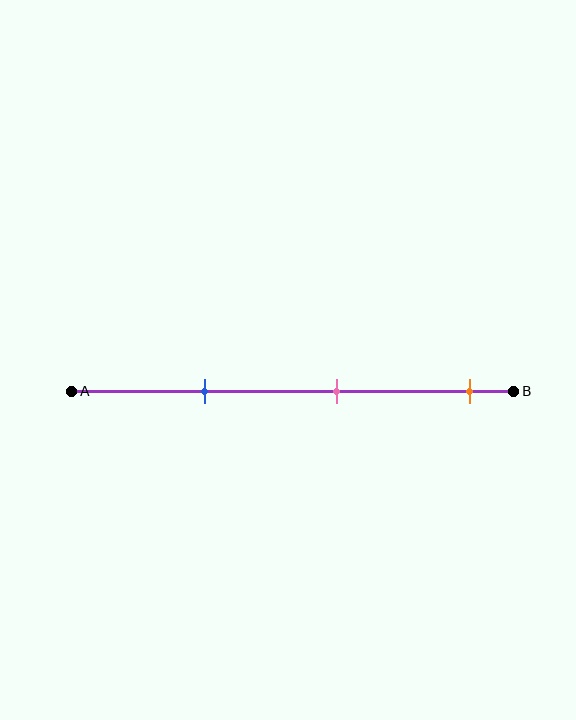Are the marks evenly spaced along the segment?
Yes, the marks are approximately evenly spaced.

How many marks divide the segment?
There are 3 marks dividing the segment.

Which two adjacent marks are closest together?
The blue and pink marks are the closest adjacent pair.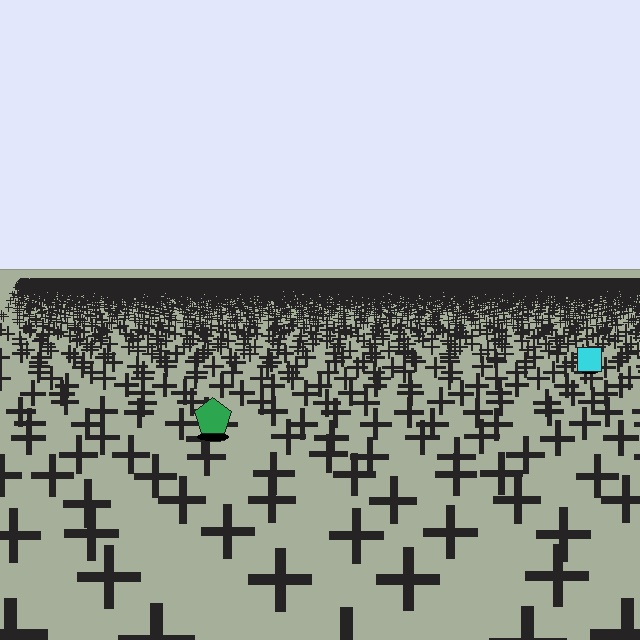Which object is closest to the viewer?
The green pentagon is closest. The texture marks near it are larger and more spread out.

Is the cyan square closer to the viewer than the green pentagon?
No. The green pentagon is closer — you can tell from the texture gradient: the ground texture is coarser near it.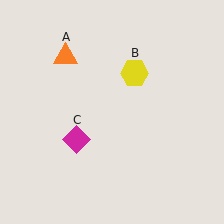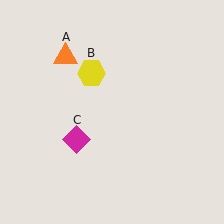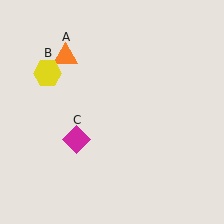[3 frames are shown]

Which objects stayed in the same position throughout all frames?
Orange triangle (object A) and magenta diamond (object C) remained stationary.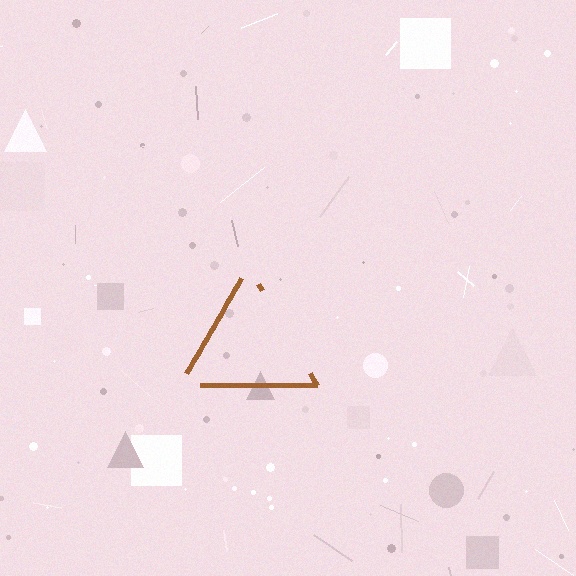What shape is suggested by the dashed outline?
The dashed outline suggests a triangle.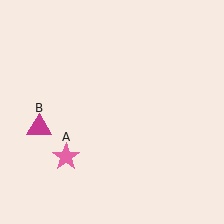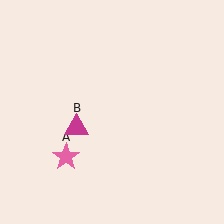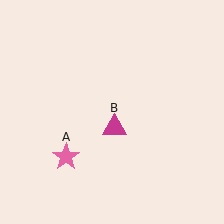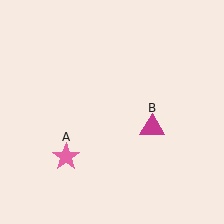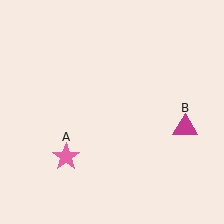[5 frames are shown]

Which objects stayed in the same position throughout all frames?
Pink star (object A) remained stationary.